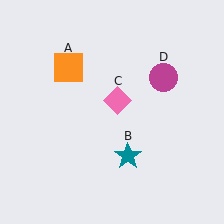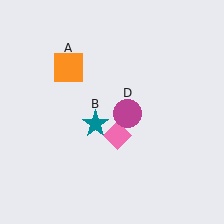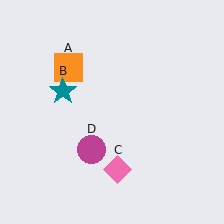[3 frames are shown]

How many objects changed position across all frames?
3 objects changed position: teal star (object B), pink diamond (object C), magenta circle (object D).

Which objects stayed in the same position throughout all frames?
Orange square (object A) remained stationary.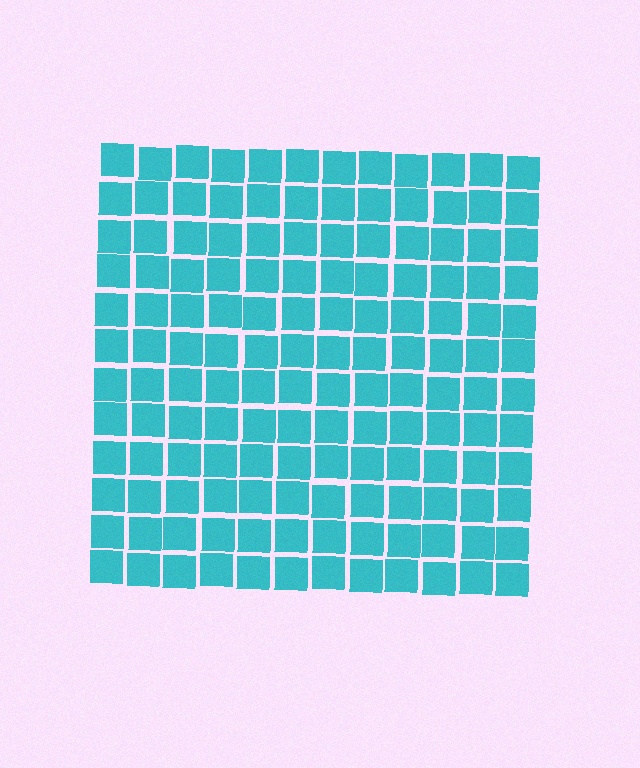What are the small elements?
The small elements are squares.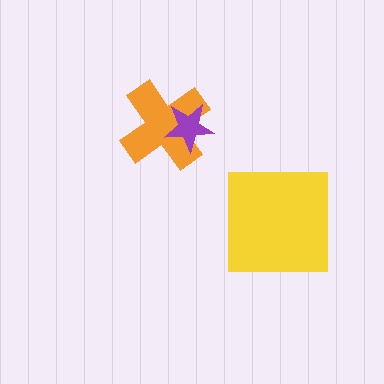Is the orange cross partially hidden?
Yes, it is partially covered by another shape.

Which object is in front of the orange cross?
The purple star is in front of the orange cross.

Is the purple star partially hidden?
No, no other shape covers it.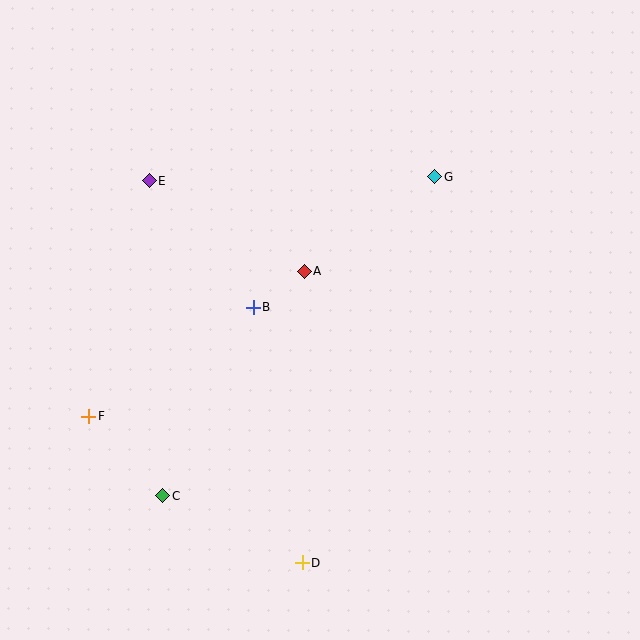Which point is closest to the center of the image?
Point A at (305, 271) is closest to the center.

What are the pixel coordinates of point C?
Point C is at (163, 496).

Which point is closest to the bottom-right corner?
Point D is closest to the bottom-right corner.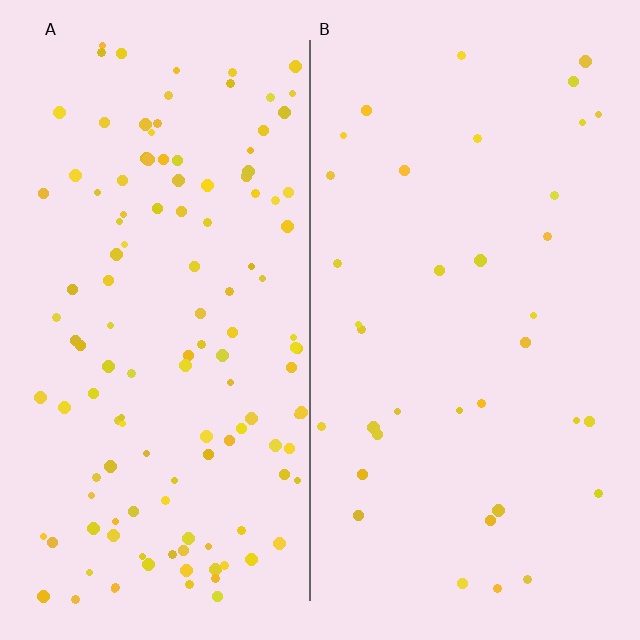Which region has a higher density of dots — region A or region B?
A (the left).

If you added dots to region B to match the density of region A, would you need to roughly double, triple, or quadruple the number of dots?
Approximately triple.